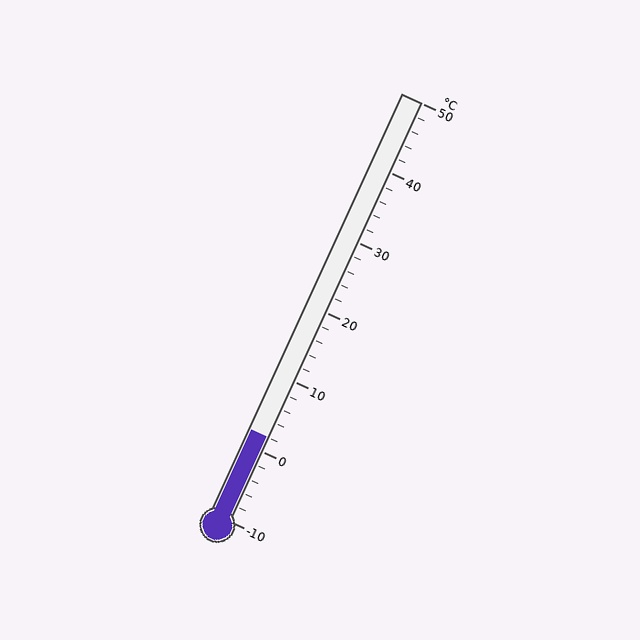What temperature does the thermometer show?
The thermometer shows approximately 2°C.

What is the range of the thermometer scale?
The thermometer scale ranges from -10°C to 50°C.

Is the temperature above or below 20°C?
The temperature is below 20°C.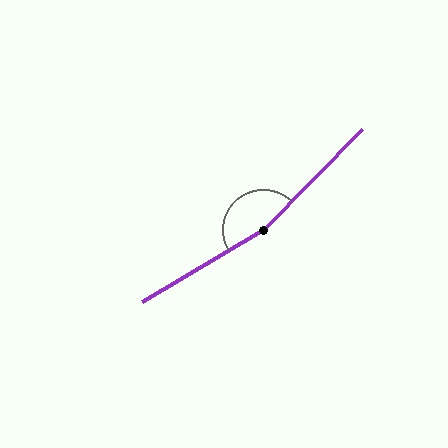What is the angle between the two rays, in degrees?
Approximately 165 degrees.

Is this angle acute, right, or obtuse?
It is obtuse.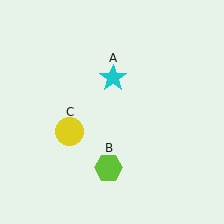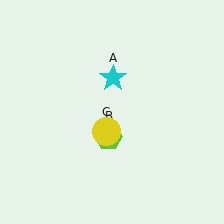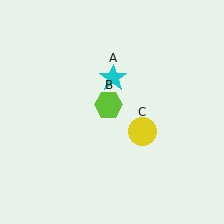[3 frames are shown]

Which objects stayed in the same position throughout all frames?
Cyan star (object A) remained stationary.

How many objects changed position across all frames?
2 objects changed position: lime hexagon (object B), yellow circle (object C).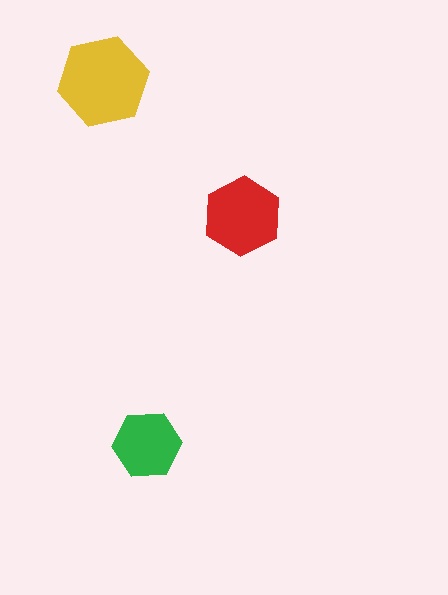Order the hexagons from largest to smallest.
the yellow one, the red one, the green one.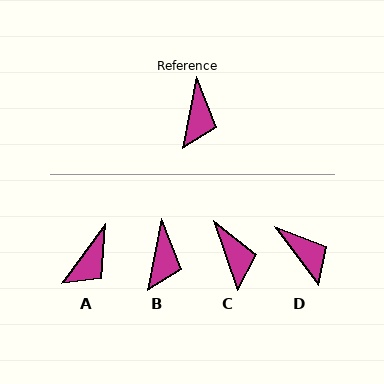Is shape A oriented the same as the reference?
No, it is off by about 25 degrees.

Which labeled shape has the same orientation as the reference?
B.